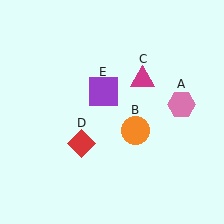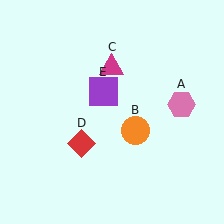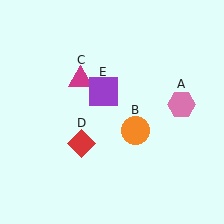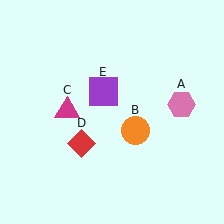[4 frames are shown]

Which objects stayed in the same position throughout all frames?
Pink hexagon (object A) and orange circle (object B) and red diamond (object D) and purple square (object E) remained stationary.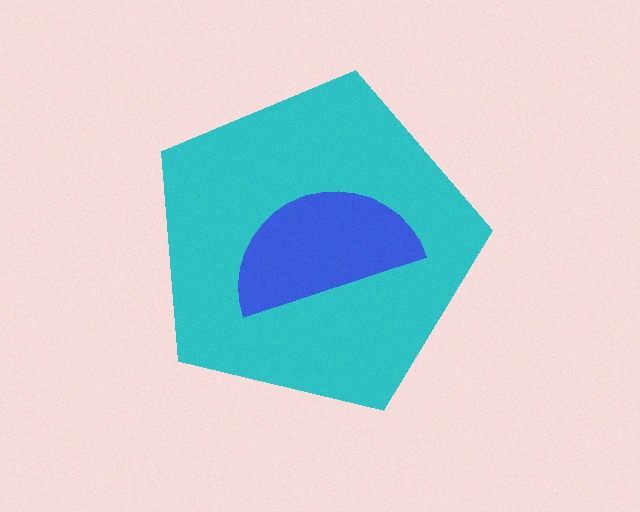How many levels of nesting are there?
2.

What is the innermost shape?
The blue semicircle.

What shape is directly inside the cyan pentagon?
The blue semicircle.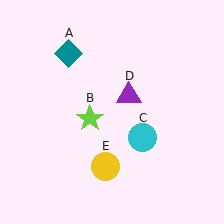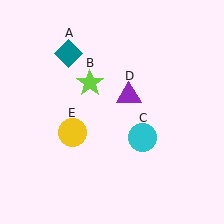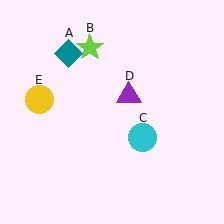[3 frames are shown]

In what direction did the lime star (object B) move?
The lime star (object B) moved up.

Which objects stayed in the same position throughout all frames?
Teal diamond (object A) and cyan circle (object C) and purple triangle (object D) remained stationary.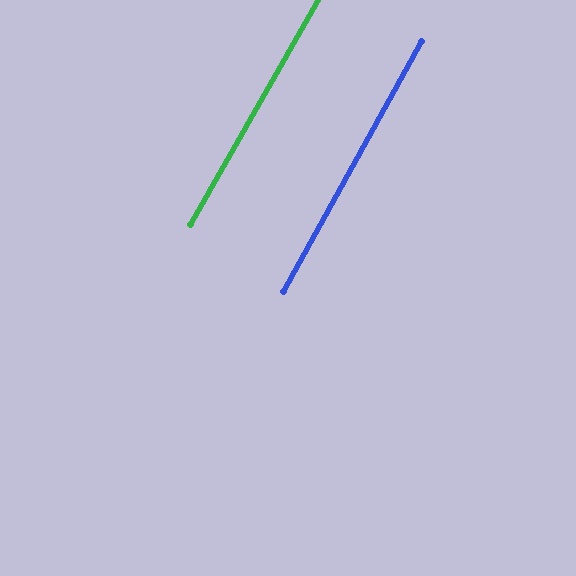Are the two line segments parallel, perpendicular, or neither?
Parallel — their directions differ by only 0.7°.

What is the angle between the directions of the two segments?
Approximately 1 degree.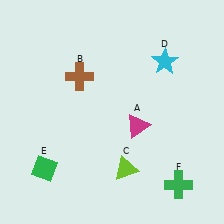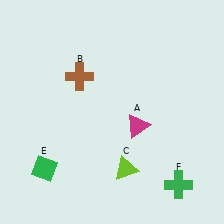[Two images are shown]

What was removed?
The cyan star (D) was removed in Image 2.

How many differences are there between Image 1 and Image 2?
There is 1 difference between the two images.